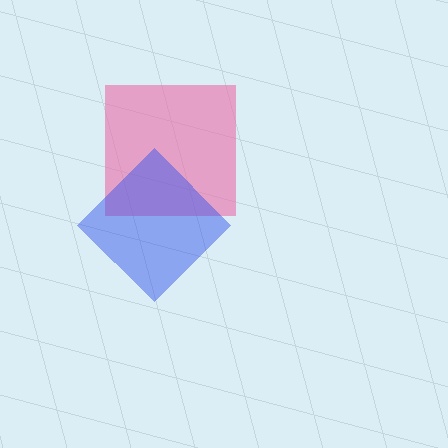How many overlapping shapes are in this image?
There are 2 overlapping shapes in the image.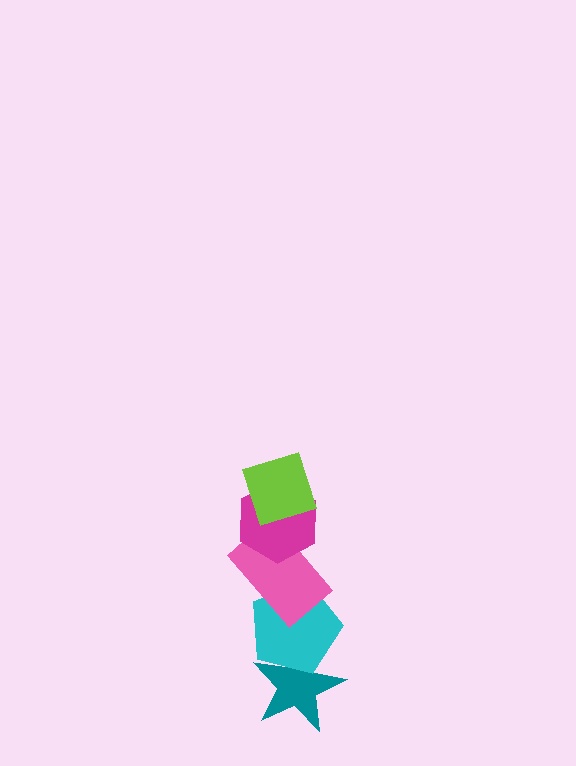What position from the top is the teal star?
The teal star is 5th from the top.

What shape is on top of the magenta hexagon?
The lime diamond is on top of the magenta hexagon.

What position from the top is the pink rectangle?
The pink rectangle is 3rd from the top.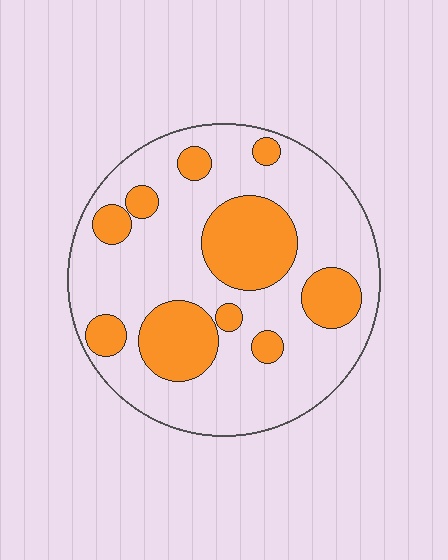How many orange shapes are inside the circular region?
10.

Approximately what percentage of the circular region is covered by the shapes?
Approximately 30%.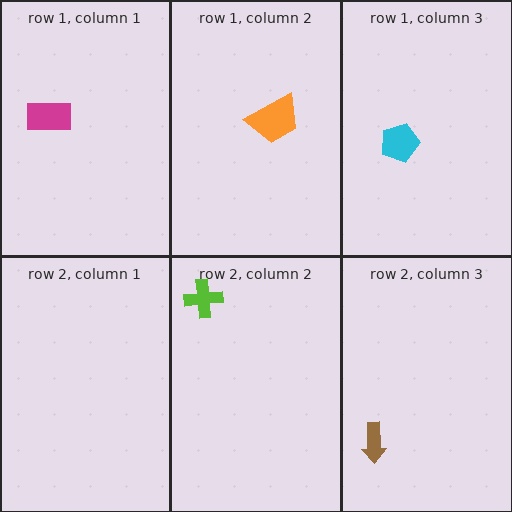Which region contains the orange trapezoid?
The row 1, column 2 region.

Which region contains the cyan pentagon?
The row 1, column 3 region.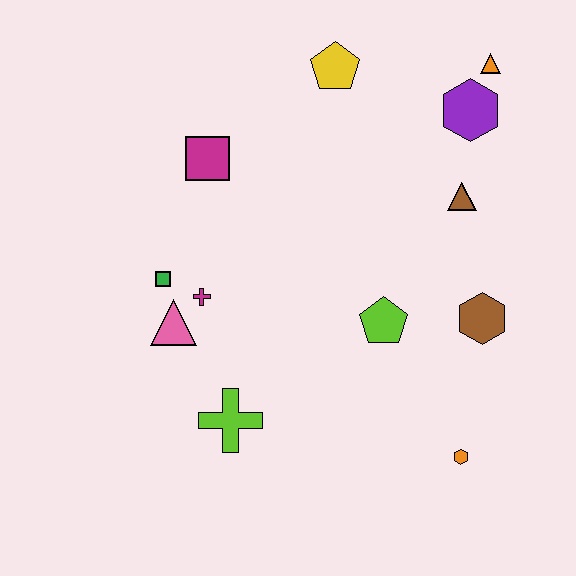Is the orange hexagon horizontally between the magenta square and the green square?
No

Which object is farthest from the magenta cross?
The orange triangle is farthest from the magenta cross.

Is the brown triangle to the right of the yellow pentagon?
Yes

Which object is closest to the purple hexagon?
The orange triangle is closest to the purple hexagon.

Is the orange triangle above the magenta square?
Yes